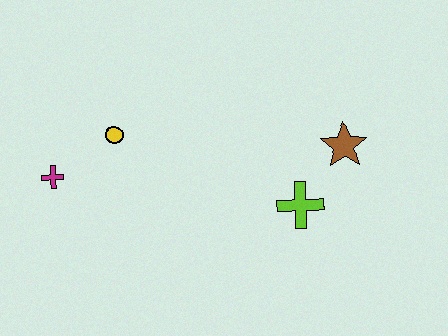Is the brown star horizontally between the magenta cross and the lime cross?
No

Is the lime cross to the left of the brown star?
Yes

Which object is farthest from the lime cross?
The magenta cross is farthest from the lime cross.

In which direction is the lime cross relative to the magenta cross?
The lime cross is to the right of the magenta cross.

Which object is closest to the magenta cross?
The yellow circle is closest to the magenta cross.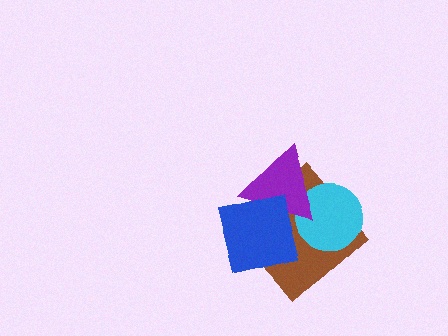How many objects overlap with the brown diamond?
3 objects overlap with the brown diamond.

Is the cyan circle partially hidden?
Yes, it is partially covered by another shape.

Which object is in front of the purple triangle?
The blue square is in front of the purple triangle.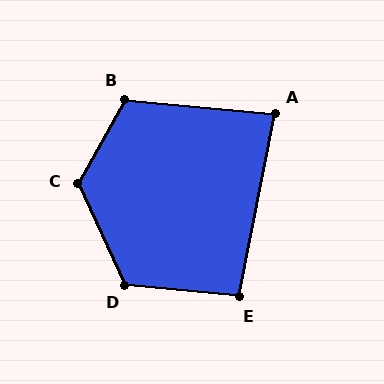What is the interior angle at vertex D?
Approximately 121 degrees (obtuse).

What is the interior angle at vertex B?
Approximately 114 degrees (obtuse).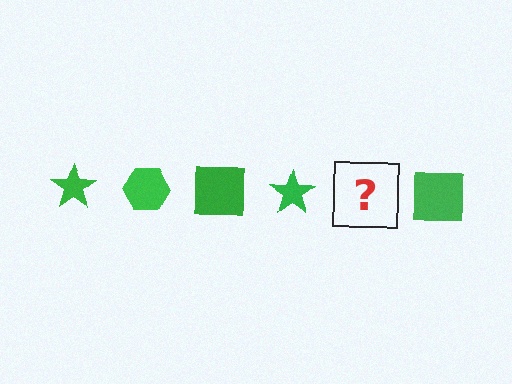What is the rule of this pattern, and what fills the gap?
The rule is that the pattern cycles through star, hexagon, square shapes in green. The gap should be filled with a green hexagon.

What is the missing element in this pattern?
The missing element is a green hexagon.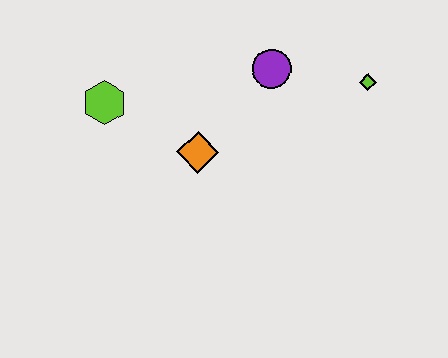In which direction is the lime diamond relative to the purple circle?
The lime diamond is to the right of the purple circle.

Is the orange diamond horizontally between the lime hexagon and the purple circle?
Yes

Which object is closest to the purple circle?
The lime diamond is closest to the purple circle.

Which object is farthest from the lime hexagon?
The lime diamond is farthest from the lime hexagon.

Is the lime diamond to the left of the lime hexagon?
No